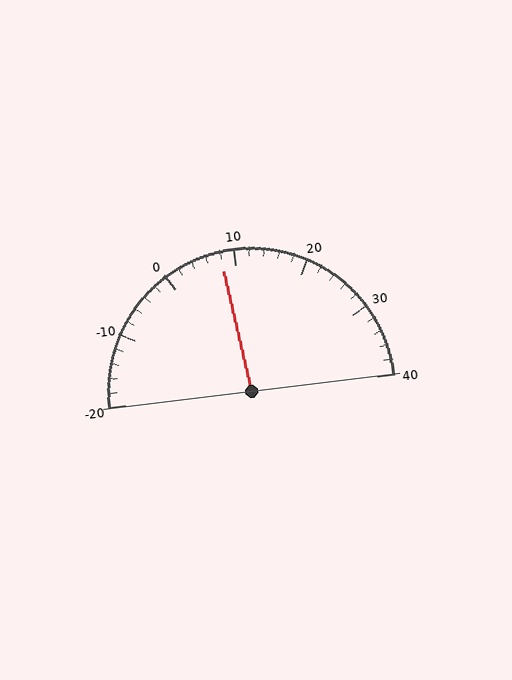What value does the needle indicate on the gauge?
The needle indicates approximately 8.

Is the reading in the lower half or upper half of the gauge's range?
The reading is in the lower half of the range (-20 to 40).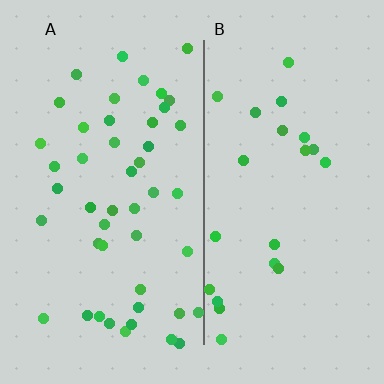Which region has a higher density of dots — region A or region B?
A (the left).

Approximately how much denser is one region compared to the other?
Approximately 2.1× — region A over region B.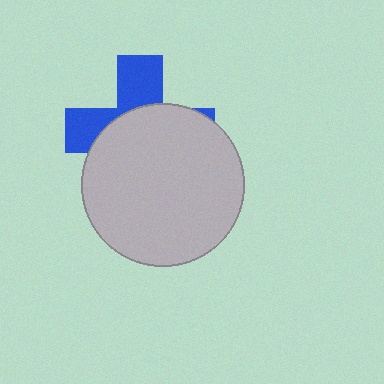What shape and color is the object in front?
The object in front is a light gray circle.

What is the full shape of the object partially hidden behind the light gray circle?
The partially hidden object is a blue cross.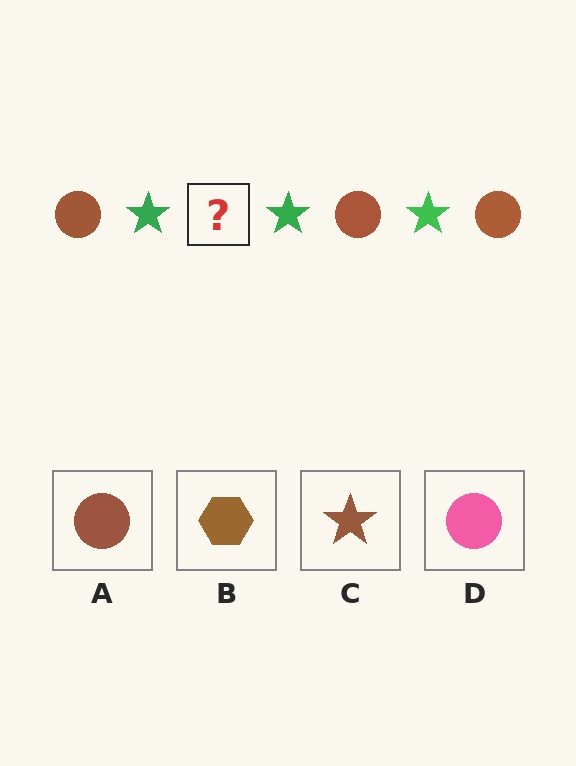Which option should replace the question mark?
Option A.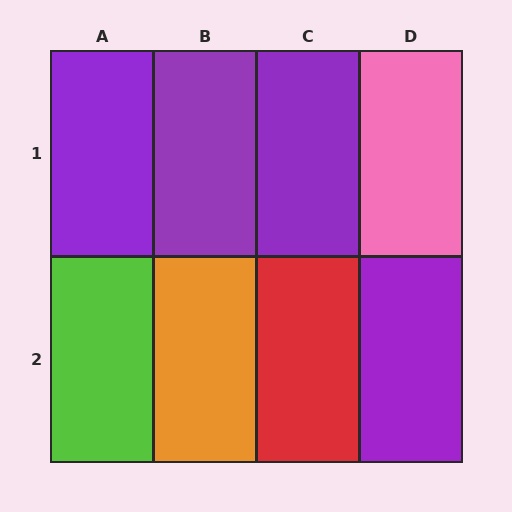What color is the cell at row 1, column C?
Purple.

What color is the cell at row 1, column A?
Purple.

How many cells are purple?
4 cells are purple.